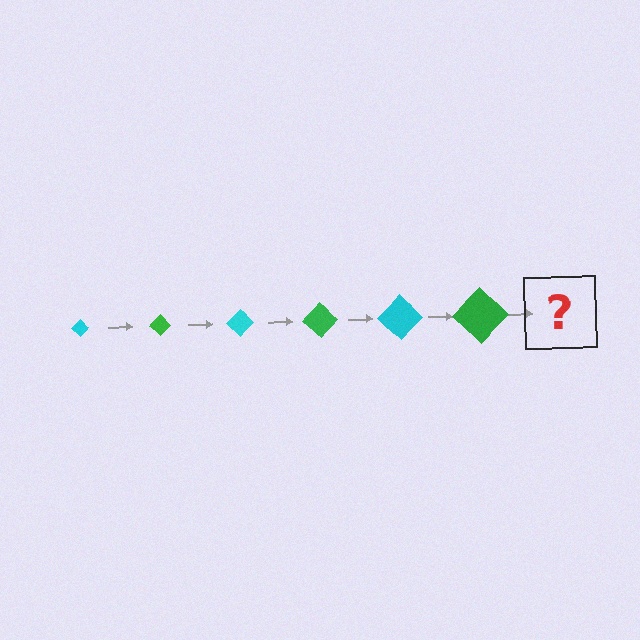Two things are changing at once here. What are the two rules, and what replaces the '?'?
The two rules are that the diamond grows larger each step and the color cycles through cyan and green. The '?' should be a cyan diamond, larger than the previous one.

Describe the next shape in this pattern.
It should be a cyan diamond, larger than the previous one.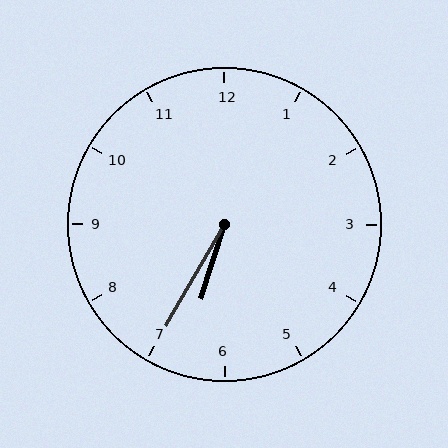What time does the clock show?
6:35.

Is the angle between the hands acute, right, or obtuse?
It is acute.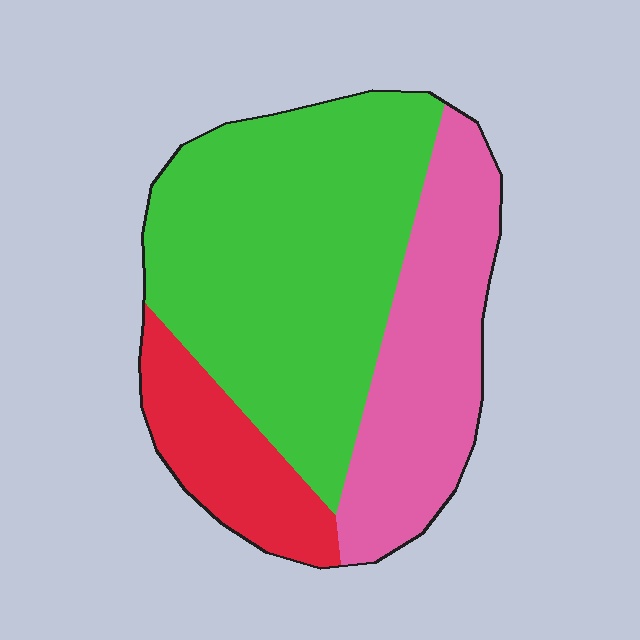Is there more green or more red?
Green.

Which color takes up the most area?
Green, at roughly 55%.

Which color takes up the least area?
Red, at roughly 15%.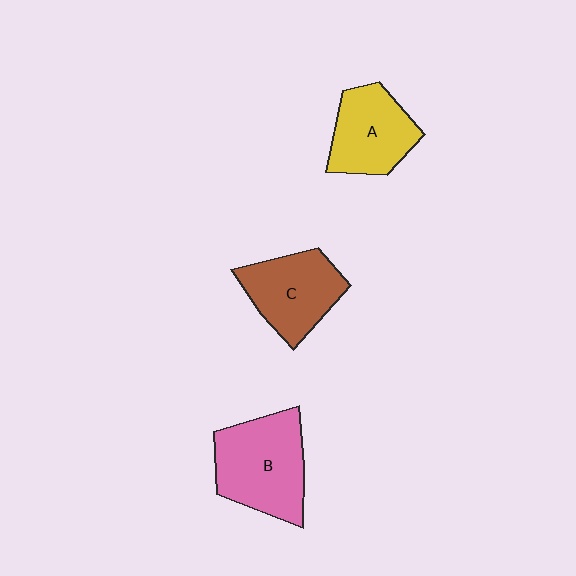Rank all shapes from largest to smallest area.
From largest to smallest: B (pink), C (brown), A (yellow).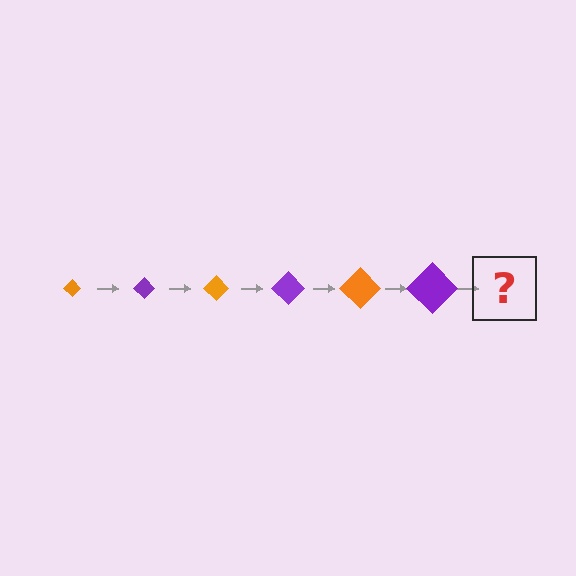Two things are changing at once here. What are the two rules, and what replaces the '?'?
The two rules are that the diamond grows larger each step and the color cycles through orange and purple. The '?' should be an orange diamond, larger than the previous one.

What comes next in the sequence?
The next element should be an orange diamond, larger than the previous one.